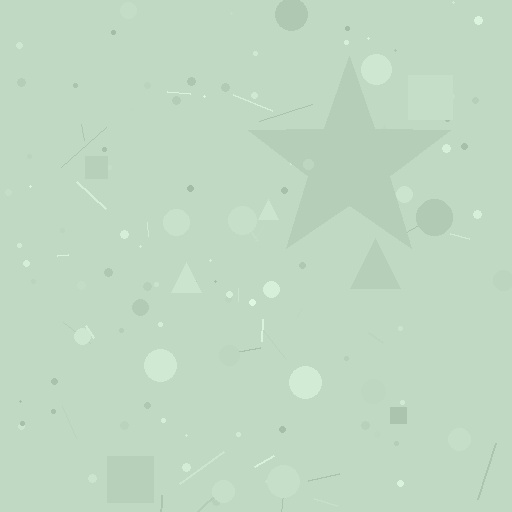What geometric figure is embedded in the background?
A star is embedded in the background.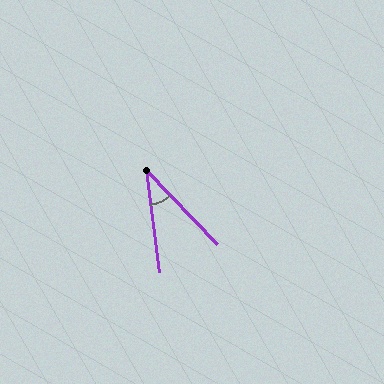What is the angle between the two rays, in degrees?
Approximately 37 degrees.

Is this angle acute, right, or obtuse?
It is acute.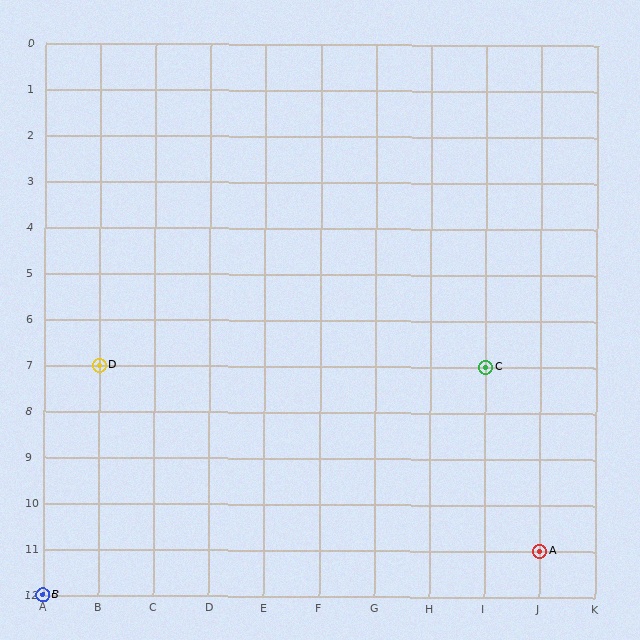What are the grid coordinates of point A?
Point A is at grid coordinates (J, 11).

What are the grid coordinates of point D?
Point D is at grid coordinates (B, 7).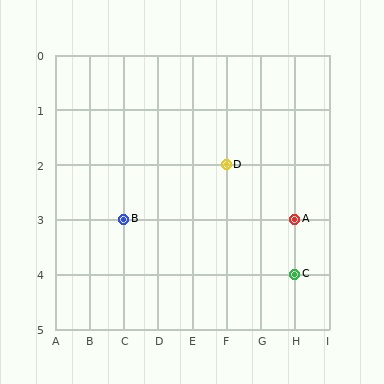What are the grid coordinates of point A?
Point A is at grid coordinates (H, 3).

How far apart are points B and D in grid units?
Points B and D are 3 columns and 1 row apart (about 3.2 grid units diagonally).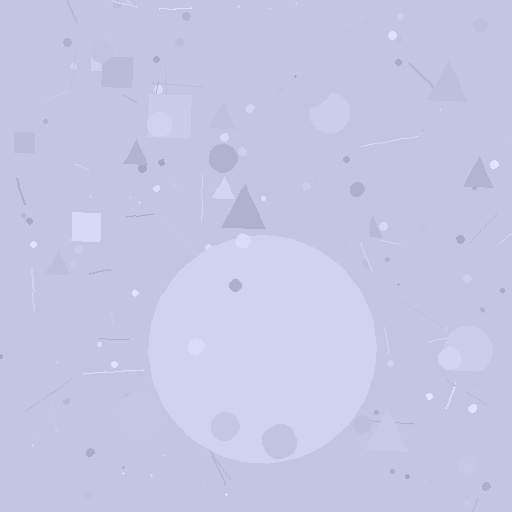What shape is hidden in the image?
A circle is hidden in the image.